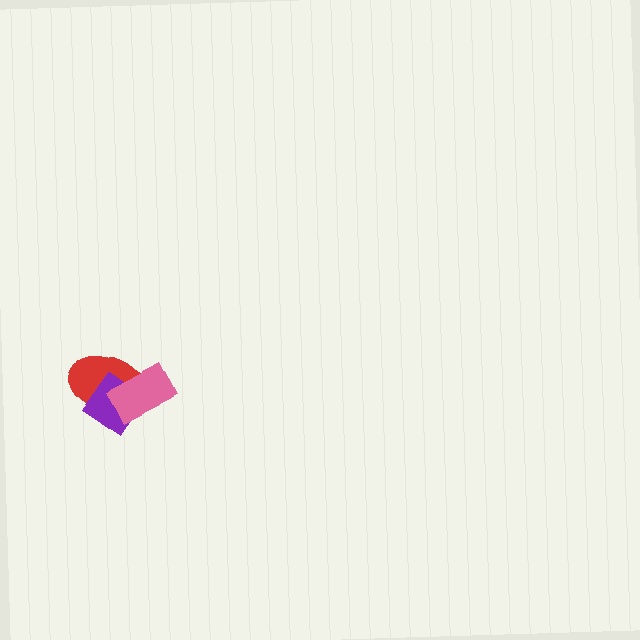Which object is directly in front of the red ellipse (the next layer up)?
The purple diamond is directly in front of the red ellipse.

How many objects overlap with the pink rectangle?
2 objects overlap with the pink rectangle.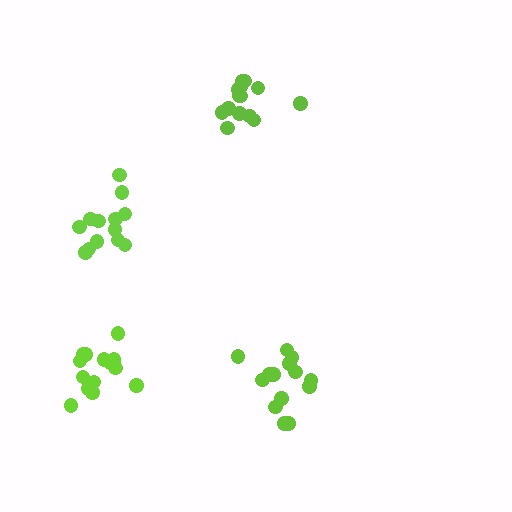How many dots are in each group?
Group 1: 14 dots, Group 2: 14 dots, Group 3: 13 dots, Group 4: 15 dots (56 total).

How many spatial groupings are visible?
There are 4 spatial groupings.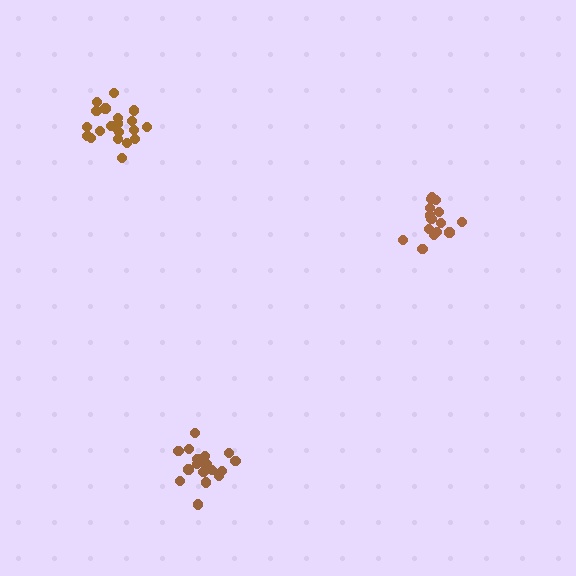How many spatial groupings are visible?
There are 3 spatial groupings.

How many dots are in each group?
Group 1: 21 dots, Group 2: 15 dots, Group 3: 17 dots (53 total).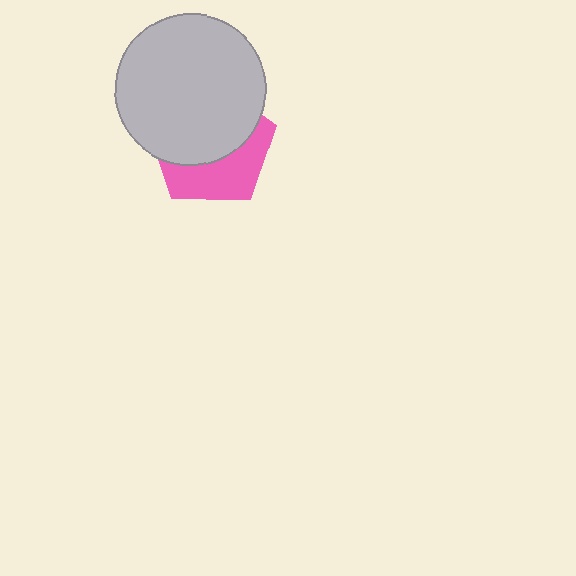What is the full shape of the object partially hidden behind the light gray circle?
The partially hidden object is a pink pentagon.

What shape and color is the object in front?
The object in front is a light gray circle.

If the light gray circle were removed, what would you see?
You would see the complete pink pentagon.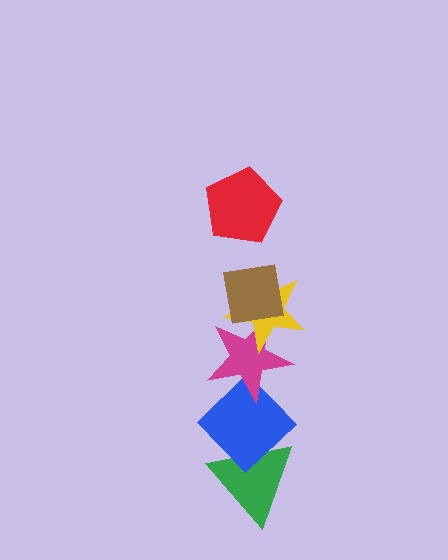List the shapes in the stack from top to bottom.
From top to bottom: the red pentagon, the brown square, the yellow star, the magenta star, the blue diamond, the green triangle.